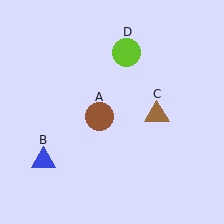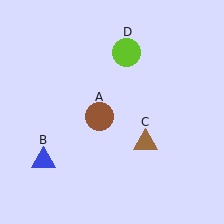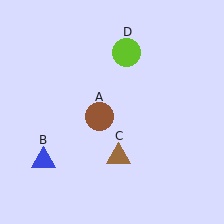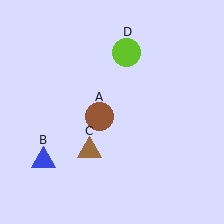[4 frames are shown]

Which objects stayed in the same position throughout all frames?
Brown circle (object A) and blue triangle (object B) and lime circle (object D) remained stationary.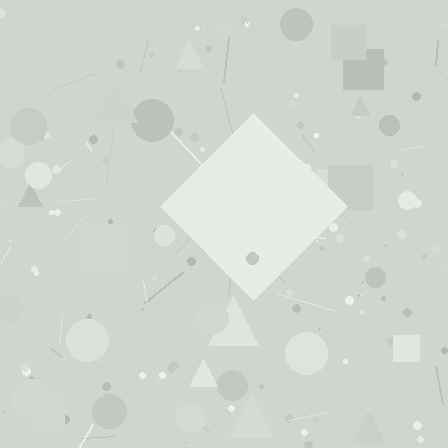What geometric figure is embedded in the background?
A diamond is embedded in the background.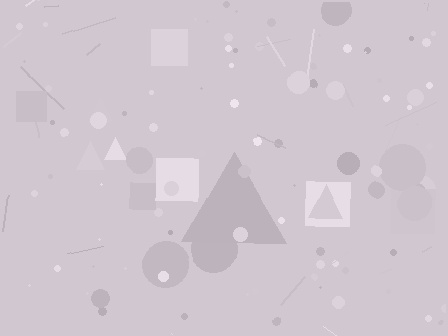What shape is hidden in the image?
A triangle is hidden in the image.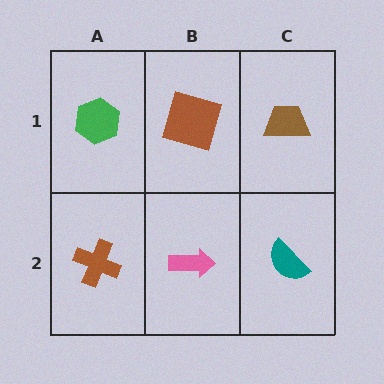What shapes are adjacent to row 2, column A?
A green hexagon (row 1, column A), a pink arrow (row 2, column B).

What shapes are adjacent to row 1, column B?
A pink arrow (row 2, column B), a green hexagon (row 1, column A), a brown trapezoid (row 1, column C).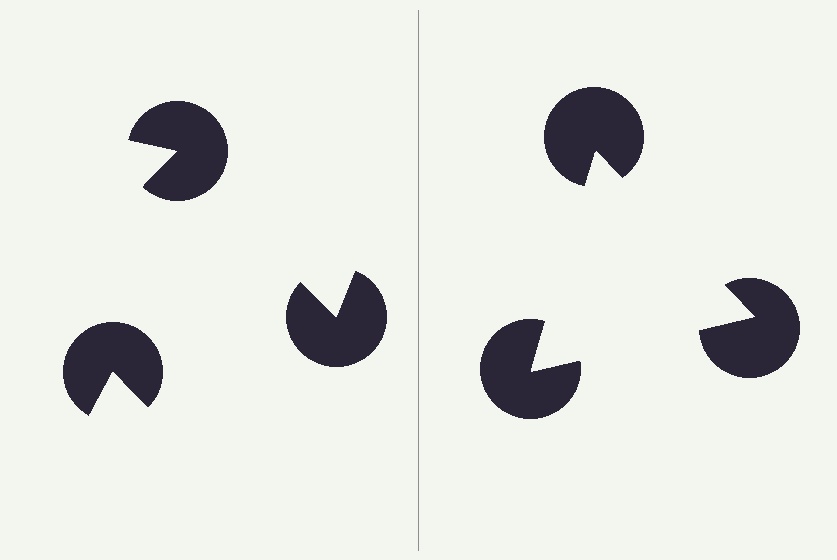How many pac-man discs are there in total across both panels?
6 — 3 on each side.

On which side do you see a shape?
An illusory triangle appears on the right side. On the left side the wedge cuts are rotated, so no coherent shape forms.